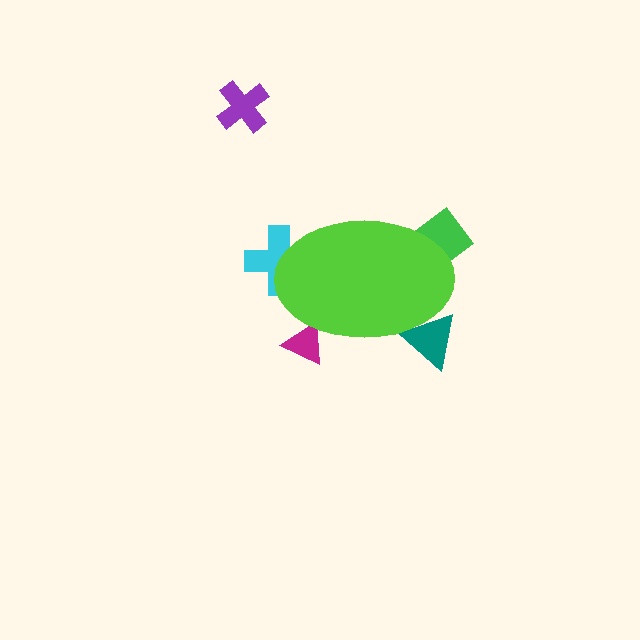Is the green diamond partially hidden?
Yes, the green diamond is partially hidden behind the lime ellipse.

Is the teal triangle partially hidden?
Yes, the teal triangle is partially hidden behind the lime ellipse.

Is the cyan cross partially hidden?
Yes, the cyan cross is partially hidden behind the lime ellipse.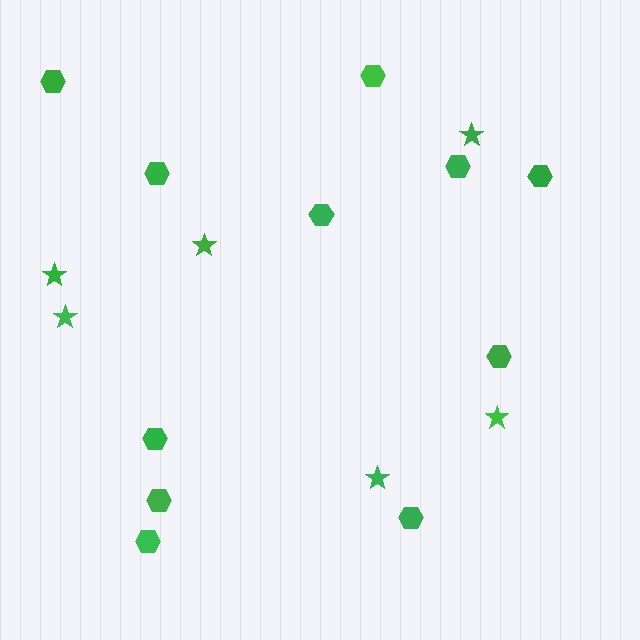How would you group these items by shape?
There are 2 groups: one group of stars (6) and one group of hexagons (11).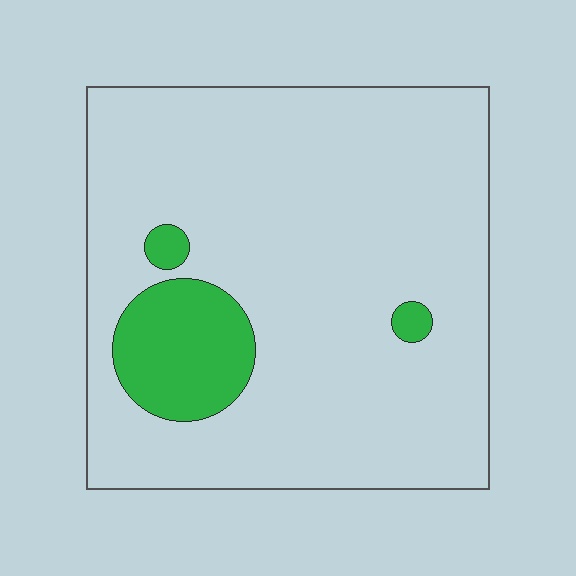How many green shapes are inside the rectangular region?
3.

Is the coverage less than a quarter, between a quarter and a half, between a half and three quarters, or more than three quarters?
Less than a quarter.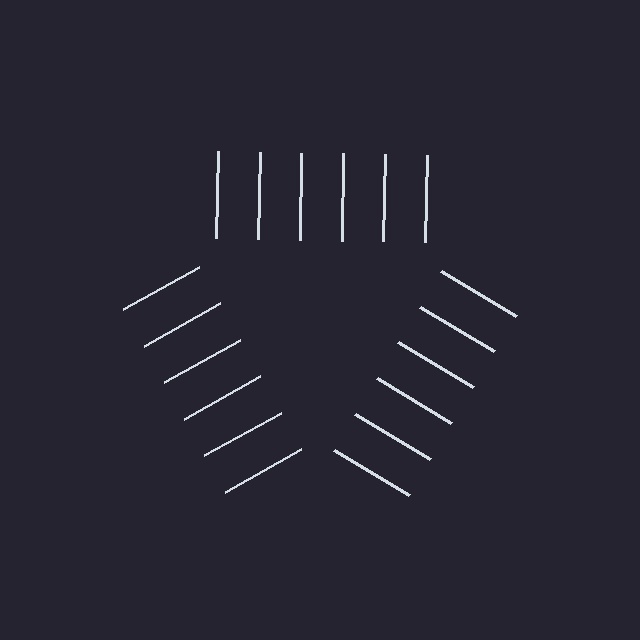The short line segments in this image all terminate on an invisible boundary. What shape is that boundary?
An illusory triangle — the line segments terminate on its edges but no continuous stroke is drawn.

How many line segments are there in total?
18 — 6 along each of the 3 edges.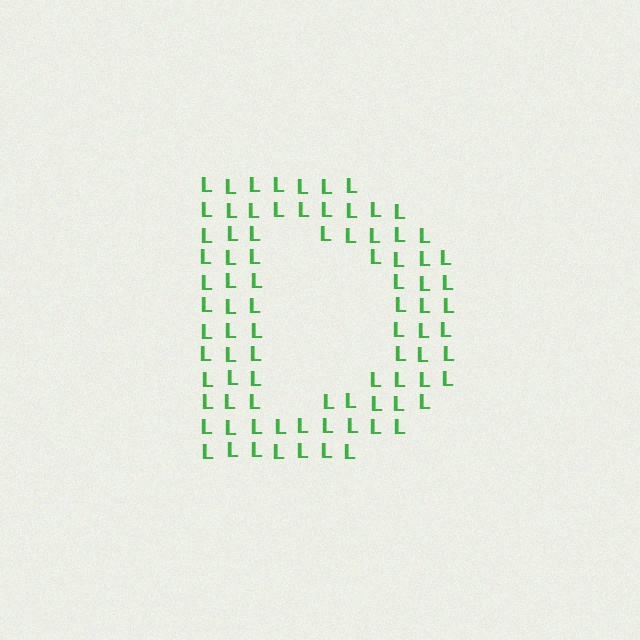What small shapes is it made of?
It is made of small letter L's.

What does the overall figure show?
The overall figure shows the letter D.